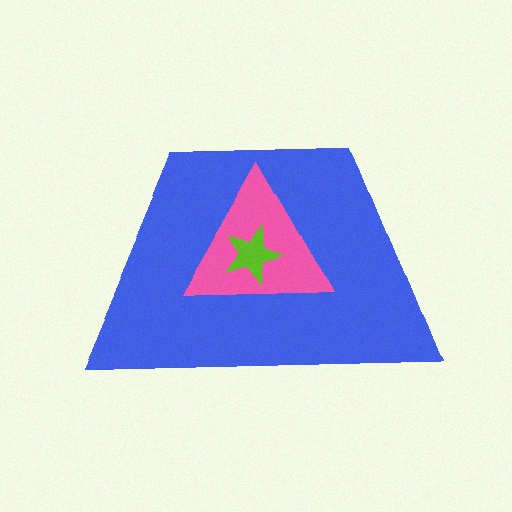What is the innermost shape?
The lime star.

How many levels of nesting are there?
3.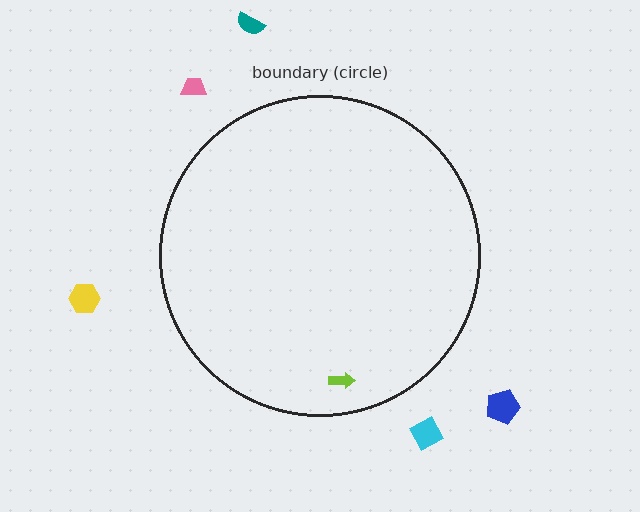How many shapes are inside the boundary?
1 inside, 5 outside.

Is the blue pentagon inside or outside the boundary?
Outside.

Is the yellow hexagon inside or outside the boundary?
Outside.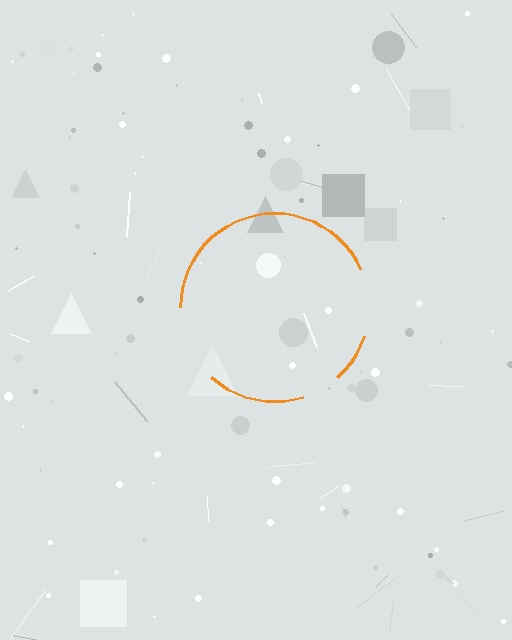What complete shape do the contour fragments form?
The contour fragments form a circle.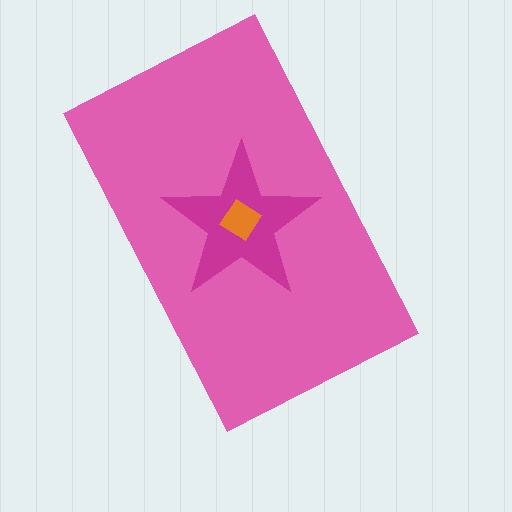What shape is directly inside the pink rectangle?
The magenta star.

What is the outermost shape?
The pink rectangle.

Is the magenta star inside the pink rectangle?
Yes.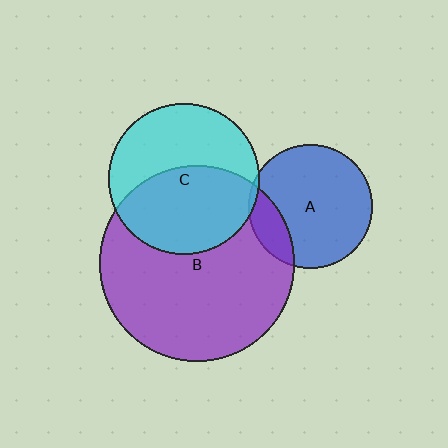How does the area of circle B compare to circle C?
Approximately 1.7 times.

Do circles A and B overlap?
Yes.